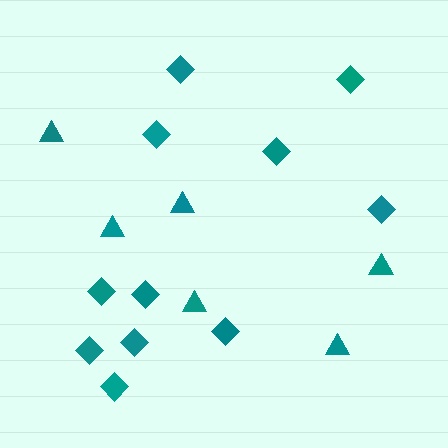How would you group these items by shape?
There are 2 groups: one group of triangles (6) and one group of diamonds (11).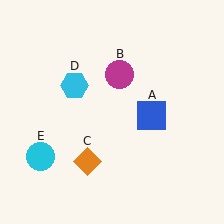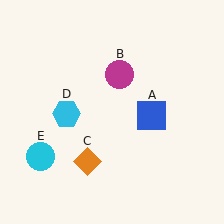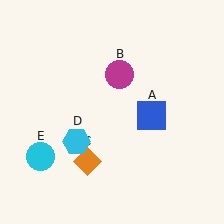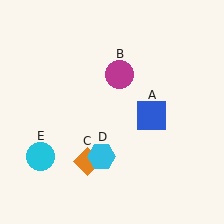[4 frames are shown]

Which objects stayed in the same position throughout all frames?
Blue square (object A) and magenta circle (object B) and orange diamond (object C) and cyan circle (object E) remained stationary.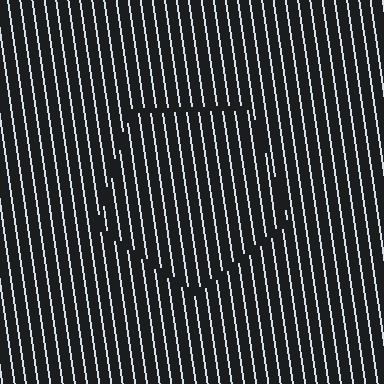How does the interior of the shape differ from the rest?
The interior of the shape contains the same grating, shifted by half a period — the contour is defined by the phase discontinuity where line-ends from the inner and outer gratings abut.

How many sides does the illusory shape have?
5 sides — the line-ends trace a pentagon.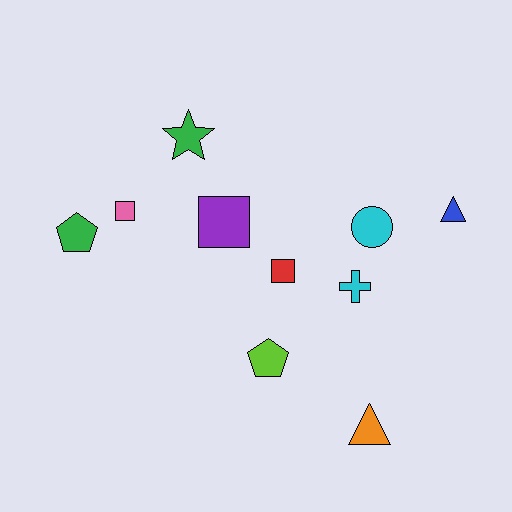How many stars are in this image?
There is 1 star.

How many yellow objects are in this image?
There are no yellow objects.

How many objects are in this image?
There are 10 objects.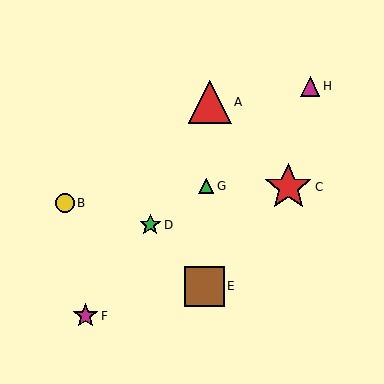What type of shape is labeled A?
Shape A is a red triangle.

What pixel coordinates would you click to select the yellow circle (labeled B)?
Click at (65, 203) to select the yellow circle B.